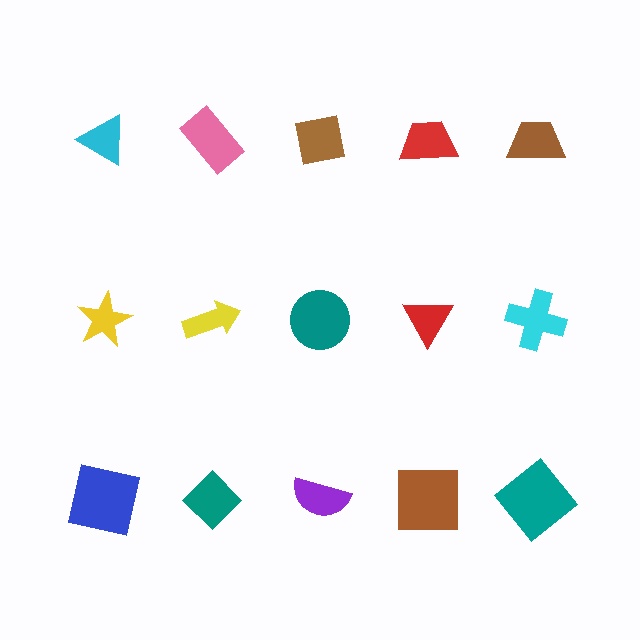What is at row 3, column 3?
A purple semicircle.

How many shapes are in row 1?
5 shapes.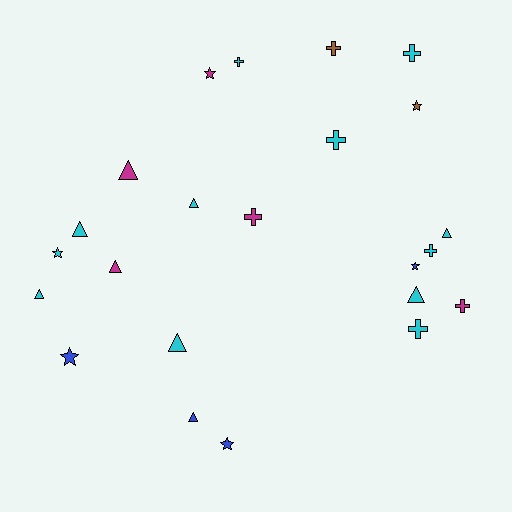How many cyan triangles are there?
There are 6 cyan triangles.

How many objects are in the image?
There are 23 objects.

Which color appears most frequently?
Cyan, with 12 objects.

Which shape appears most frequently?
Triangle, with 9 objects.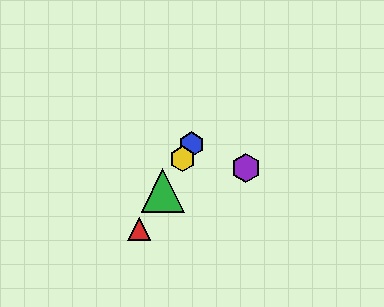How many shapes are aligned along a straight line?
4 shapes (the red triangle, the blue hexagon, the green triangle, the yellow hexagon) are aligned along a straight line.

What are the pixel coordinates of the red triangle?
The red triangle is at (139, 229).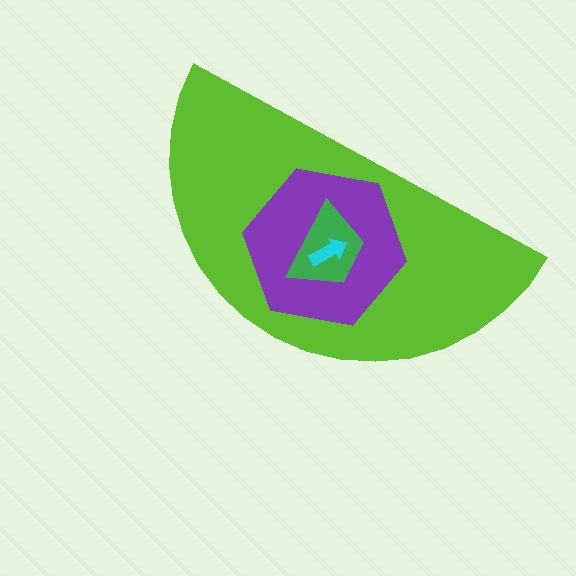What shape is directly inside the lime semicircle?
The purple hexagon.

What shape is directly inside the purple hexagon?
The green trapezoid.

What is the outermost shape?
The lime semicircle.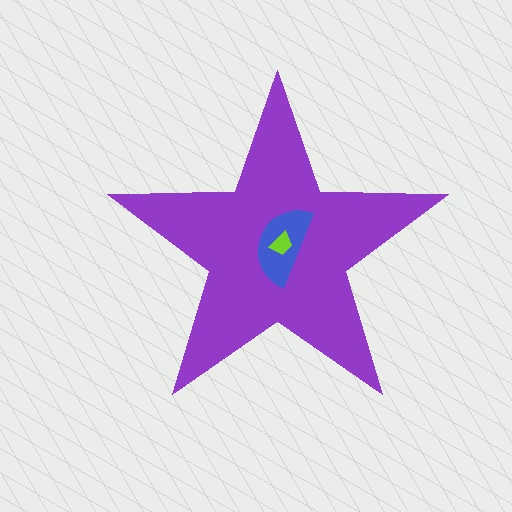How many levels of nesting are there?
3.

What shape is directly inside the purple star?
The blue semicircle.